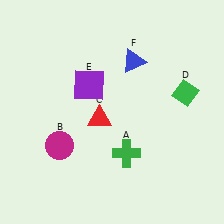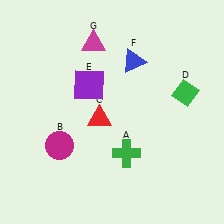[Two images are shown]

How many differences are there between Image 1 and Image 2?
There is 1 difference between the two images.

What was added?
A magenta triangle (G) was added in Image 2.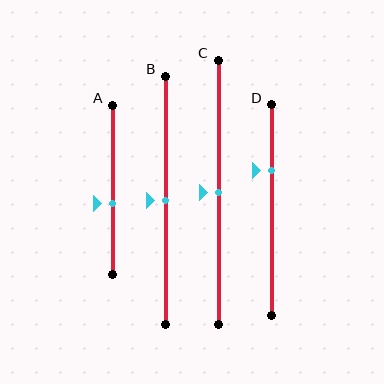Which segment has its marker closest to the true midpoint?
Segment B has its marker closest to the true midpoint.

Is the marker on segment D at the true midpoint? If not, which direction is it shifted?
No, the marker on segment D is shifted upward by about 19% of the segment length.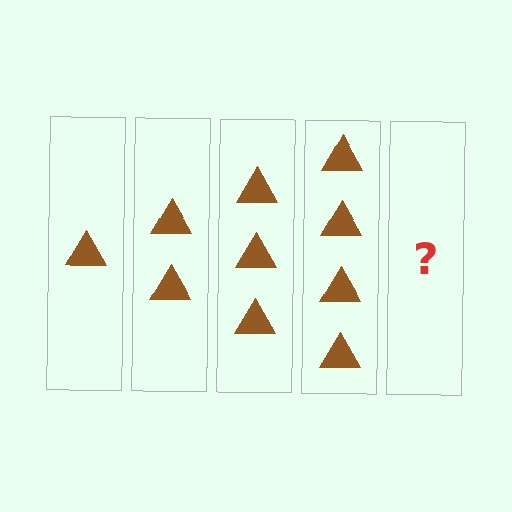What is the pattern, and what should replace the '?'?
The pattern is that each step adds one more triangle. The '?' should be 5 triangles.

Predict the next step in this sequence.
The next step is 5 triangles.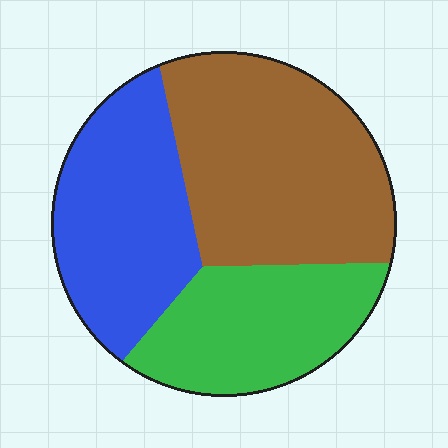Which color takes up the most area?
Brown, at roughly 40%.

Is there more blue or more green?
Blue.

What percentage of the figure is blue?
Blue takes up about one third (1/3) of the figure.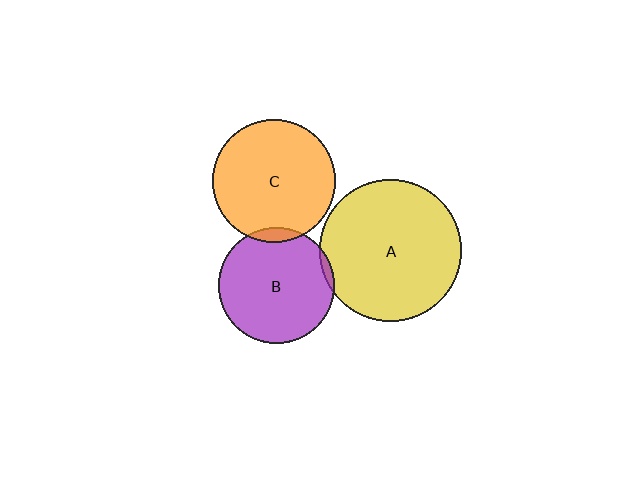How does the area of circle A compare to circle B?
Approximately 1.5 times.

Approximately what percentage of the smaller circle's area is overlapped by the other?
Approximately 5%.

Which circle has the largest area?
Circle A (yellow).